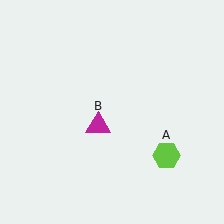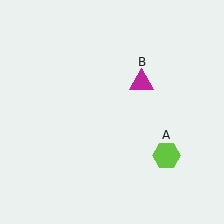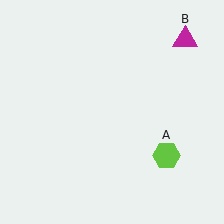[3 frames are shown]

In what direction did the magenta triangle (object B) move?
The magenta triangle (object B) moved up and to the right.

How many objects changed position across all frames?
1 object changed position: magenta triangle (object B).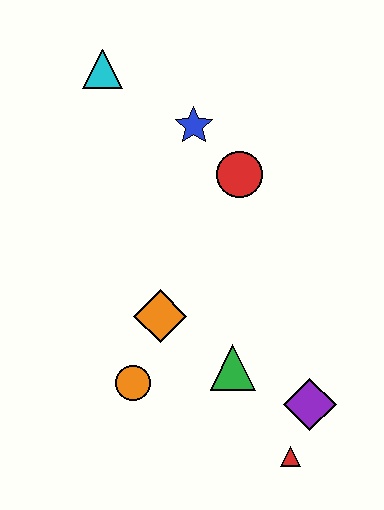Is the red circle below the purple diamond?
No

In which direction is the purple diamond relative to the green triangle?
The purple diamond is to the right of the green triangle.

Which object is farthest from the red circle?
The red triangle is farthest from the red circle.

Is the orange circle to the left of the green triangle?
Yes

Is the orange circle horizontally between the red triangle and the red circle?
No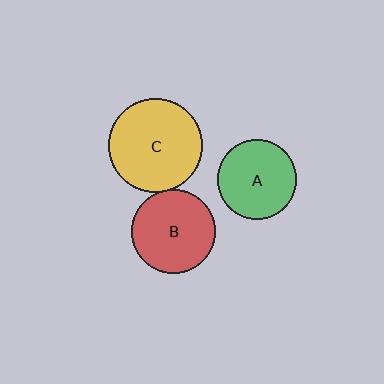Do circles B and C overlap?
Yes.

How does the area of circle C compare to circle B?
Approximately 1.2 times.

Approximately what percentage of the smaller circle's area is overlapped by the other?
Approximately 5%.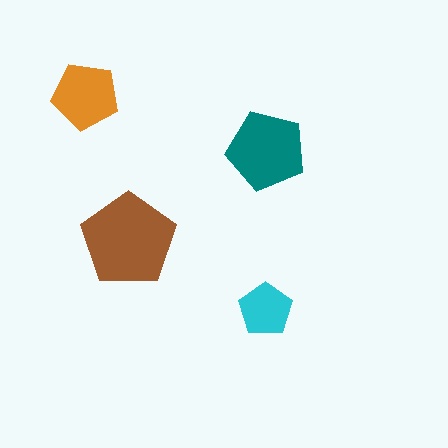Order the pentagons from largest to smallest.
the brown one, the teal one, the orange one, the cyan one.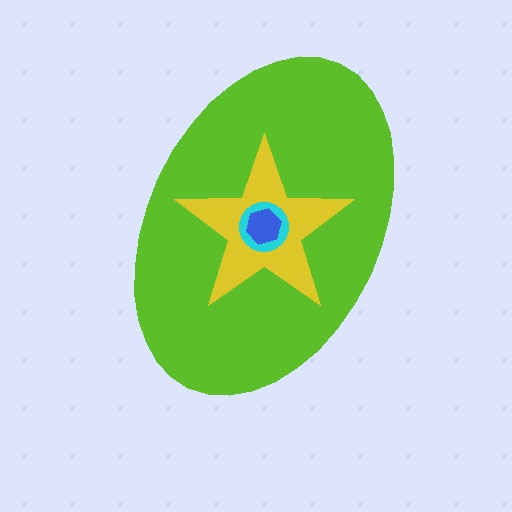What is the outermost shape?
The lime ellipse.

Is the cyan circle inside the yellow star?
Yes.